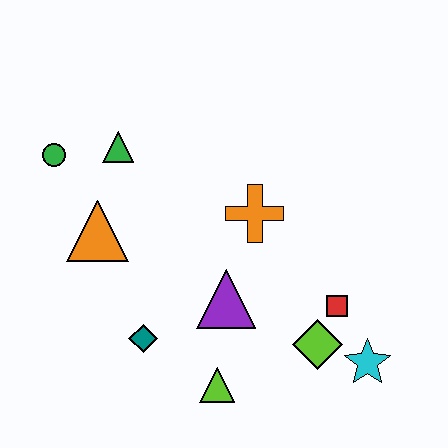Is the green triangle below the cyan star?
No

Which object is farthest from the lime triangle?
The green circle is farthest from the lime triangle.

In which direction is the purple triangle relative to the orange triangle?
The purple triangle is to the right of the orange triangle.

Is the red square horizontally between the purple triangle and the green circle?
No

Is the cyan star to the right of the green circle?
Yes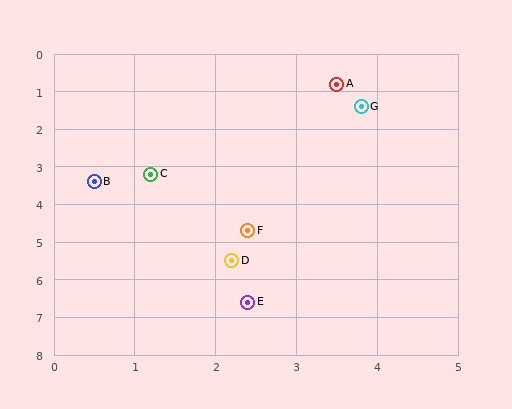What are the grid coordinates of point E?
Point E is at approximately (2.4, 6.6).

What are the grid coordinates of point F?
Point F is at approximately (2.4, 4.7).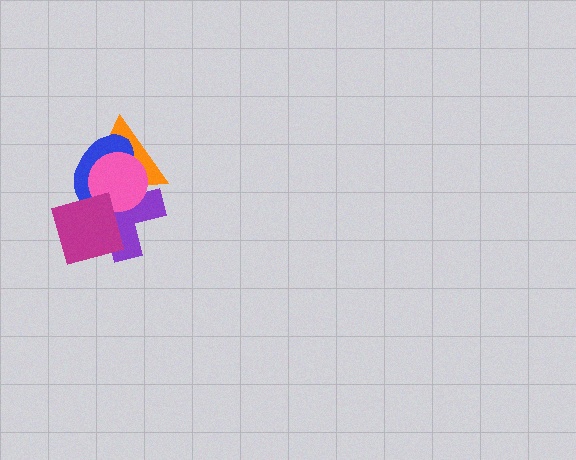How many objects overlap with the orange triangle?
4 objects overlap with the orange triangle.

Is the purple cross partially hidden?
Yes, it is partially covered by another shape.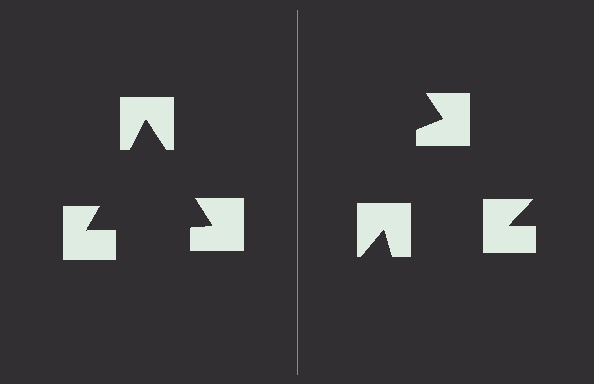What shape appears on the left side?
An illusory triangle.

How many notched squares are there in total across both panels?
6 — 3 on each side.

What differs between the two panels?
The notched squares are positioned identically on both sides; only the wedge orientations differ. On the left they align to a triangle; on the right they are misaligned.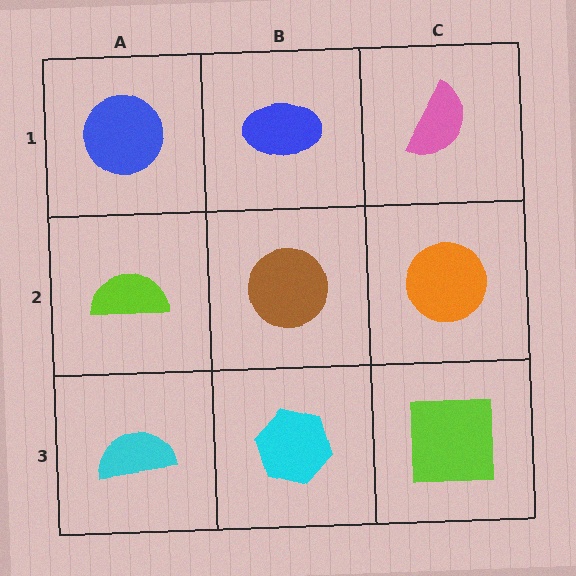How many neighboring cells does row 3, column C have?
2.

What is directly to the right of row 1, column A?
A blue ellipse.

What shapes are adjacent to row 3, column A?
A lime semicircle (row 2, column A), a cyan hexagon (row 3, column B).